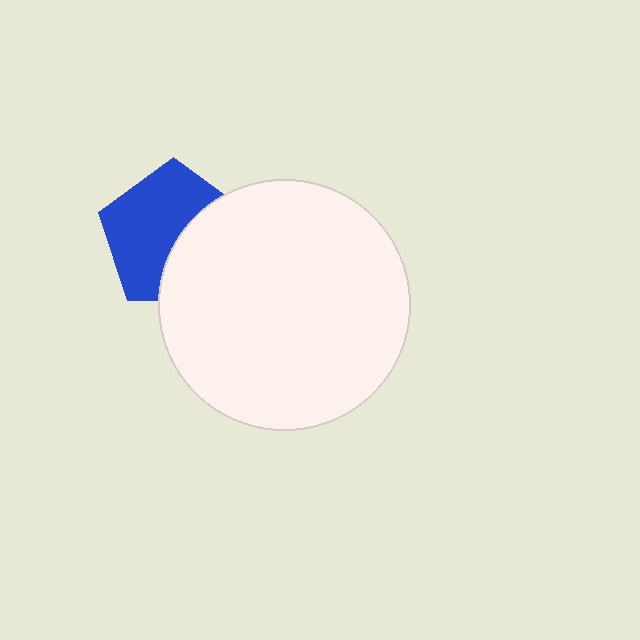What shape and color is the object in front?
The object in front is a white circle.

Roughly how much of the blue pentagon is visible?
About half of it is visible (roughly 59%).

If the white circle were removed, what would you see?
You would see the complete blue pentagon.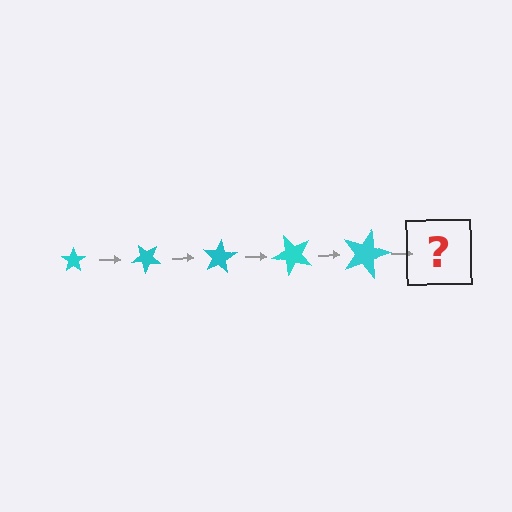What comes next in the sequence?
The next element should be a star, larger than the previous one and rotated 200 degrees from the start.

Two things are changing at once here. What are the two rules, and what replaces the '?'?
The two rules are that the star grows larger each step and it rotates 40 degrees each step. The '?' should be a star, larger than the previous one and rotated 200 degrees from the start.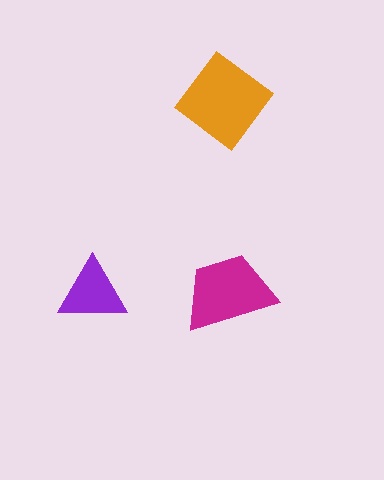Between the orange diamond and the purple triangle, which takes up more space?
The orange diamond.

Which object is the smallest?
The purple triangle.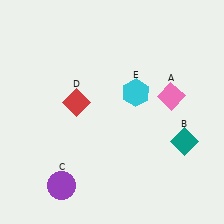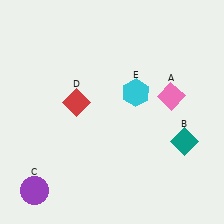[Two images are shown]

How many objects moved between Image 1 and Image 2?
1 object moved between the two images.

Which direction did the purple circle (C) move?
The purple circle (C) moved left.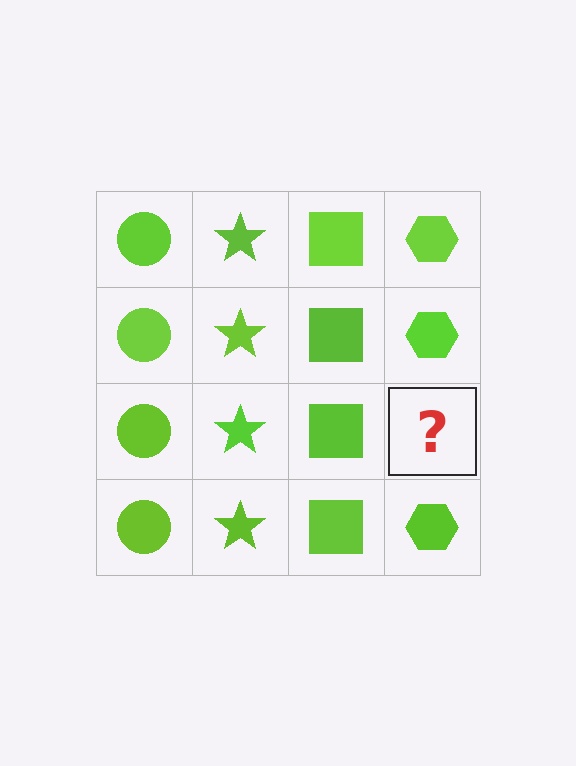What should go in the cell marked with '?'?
The missing cell should contain a lime hexagon.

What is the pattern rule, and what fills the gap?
The rule is that each column has a consistent shape. The gap should be filled with a lime hexagon.